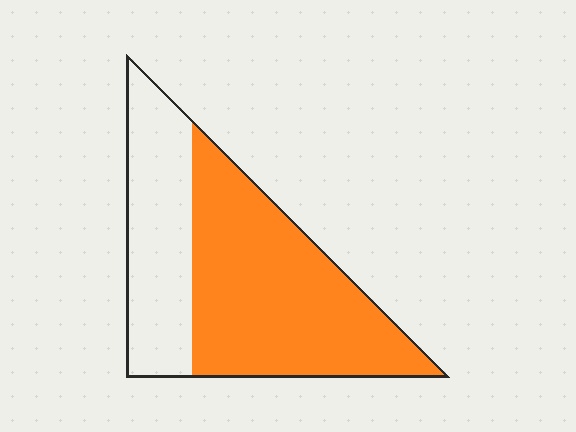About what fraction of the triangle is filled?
About five eighths (5/8).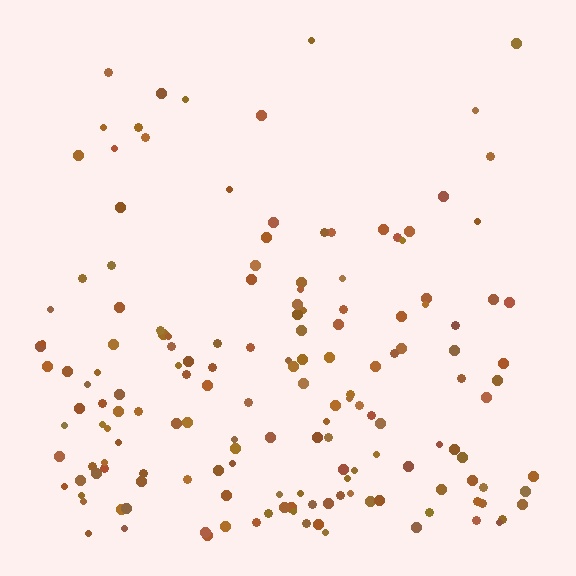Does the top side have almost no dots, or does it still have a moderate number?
Still a moderate number, just noticeably fewer than the bottom.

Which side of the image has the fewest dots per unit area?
The top.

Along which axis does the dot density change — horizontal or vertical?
Vertical.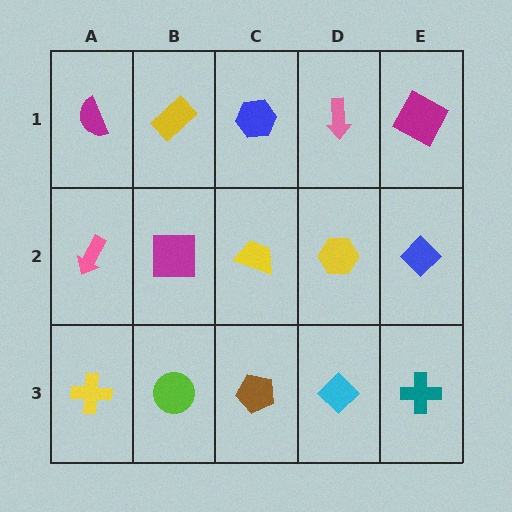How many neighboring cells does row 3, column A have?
2.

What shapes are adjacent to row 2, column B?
A yellow rectangle (row 1, column B), a lime circle (row 3, column B), a pink arrow (row 2, column A), a yellow trapezoid (row 2, column C).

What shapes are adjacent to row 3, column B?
A magenta square (row 2, column B), a yellow cross (row 3, column A), a brown pentagon (row 3, column C).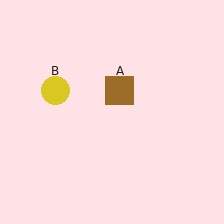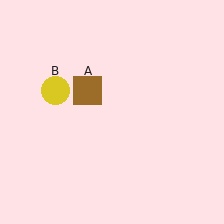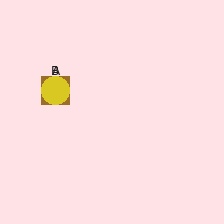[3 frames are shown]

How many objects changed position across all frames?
1 object changed position: brown square (object A).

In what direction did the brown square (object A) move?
The brown square (object A) moved left.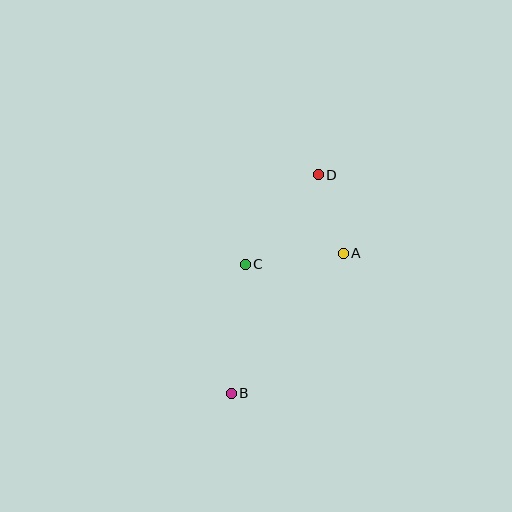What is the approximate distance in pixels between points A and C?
The distance between A and C is approximately 99 pixels.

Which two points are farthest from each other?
Points B and D are farthest from each other.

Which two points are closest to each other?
Points A and D are closest to each other.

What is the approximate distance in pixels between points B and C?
The distance between B and C is approximately 130 pixels.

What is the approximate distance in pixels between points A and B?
The distance between A and B is approximately 179 pixels.